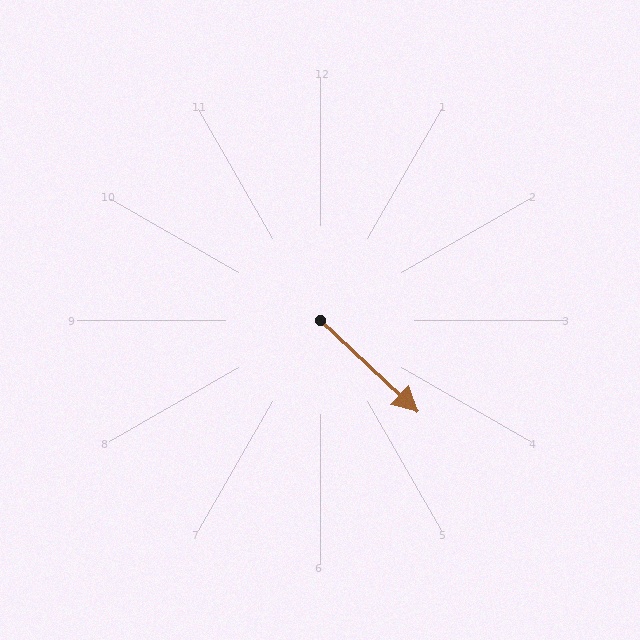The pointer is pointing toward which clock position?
Roughly 4 o'clock.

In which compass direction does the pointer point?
Southeast.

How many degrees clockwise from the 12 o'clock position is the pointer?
Approximately 133 degrees.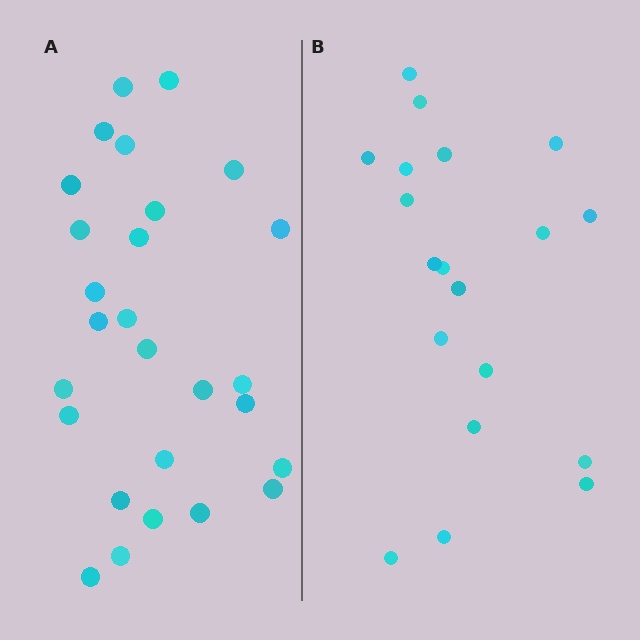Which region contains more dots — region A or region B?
Region A (the left region) has more dots.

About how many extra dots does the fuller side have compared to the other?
Region A has roughly 8 or so more dots than region B.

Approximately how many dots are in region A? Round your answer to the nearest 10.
About 30 dots. (The exact count is 27, which rounds to 30.)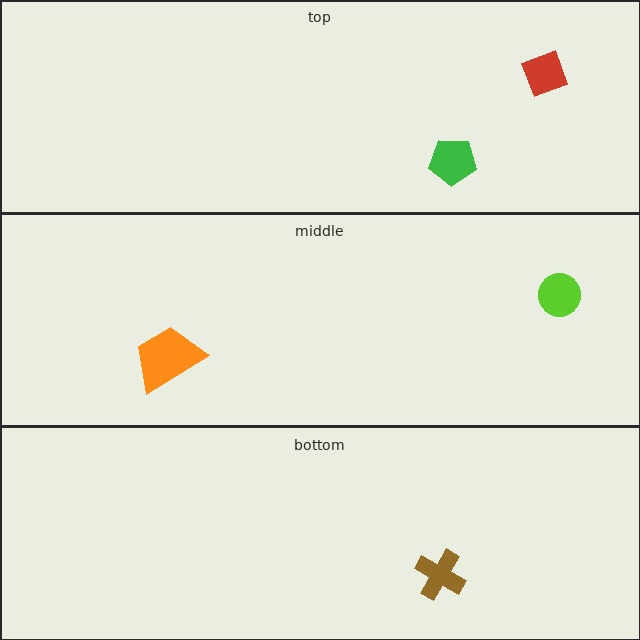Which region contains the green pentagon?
The top region.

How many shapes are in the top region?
2.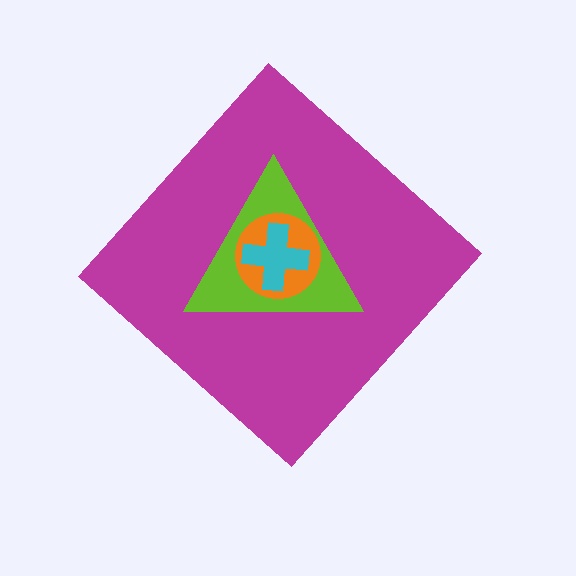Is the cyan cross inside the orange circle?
Yes.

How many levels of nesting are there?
4.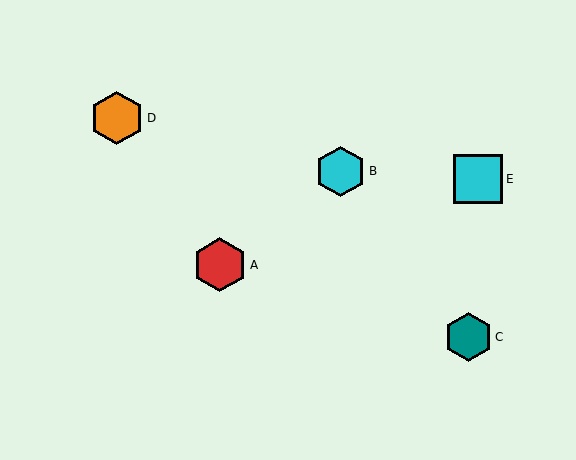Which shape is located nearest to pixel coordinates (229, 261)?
The red hexagon (labeled A) at (220, 265) is nearest to that location.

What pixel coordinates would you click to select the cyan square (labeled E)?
Click at (478, 179) to select the cyan square E.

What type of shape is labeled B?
Shape B is a cyan hexagon.